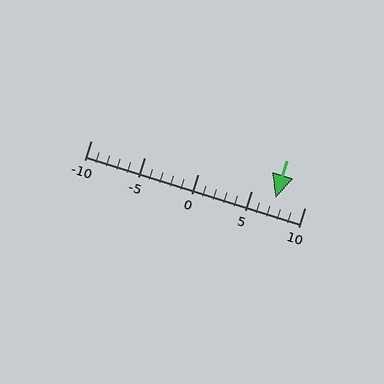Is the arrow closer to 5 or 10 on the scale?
The arrow is closer to 5.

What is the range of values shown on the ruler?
The ruler shows values from -10 to 10.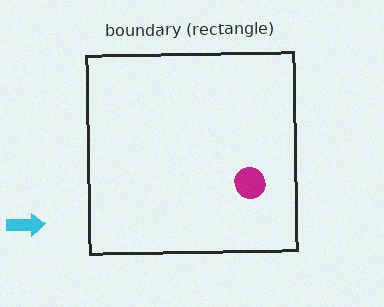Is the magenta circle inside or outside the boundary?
Inside.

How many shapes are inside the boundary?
1 inside, 1 outside.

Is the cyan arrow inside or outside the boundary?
Outside.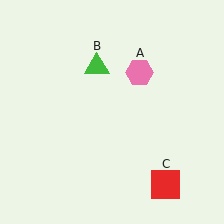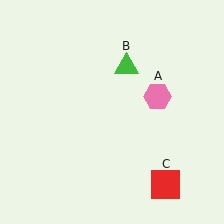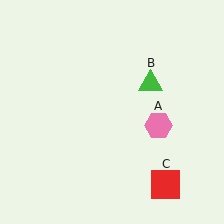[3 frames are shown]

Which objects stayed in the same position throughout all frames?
Red square (object C) remained stationary.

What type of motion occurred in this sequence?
The pink hexagon (object A), green triangle (object B) rotated clockwise around the center of the scene.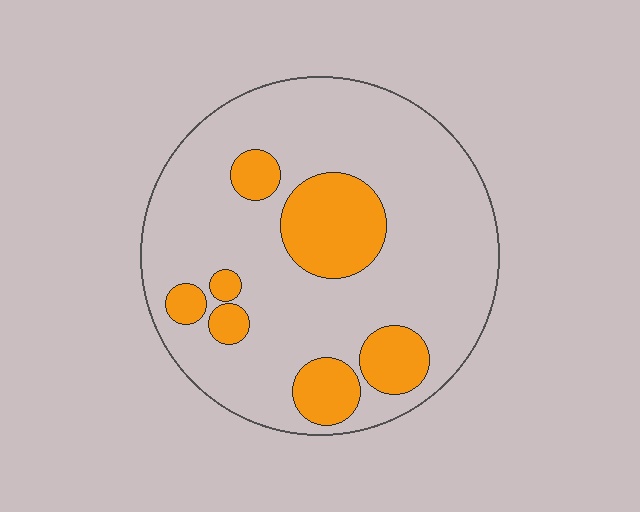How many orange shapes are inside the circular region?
7.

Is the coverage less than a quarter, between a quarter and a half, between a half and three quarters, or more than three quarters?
Less than a quarter.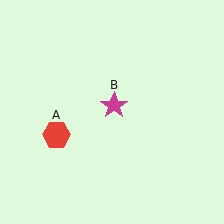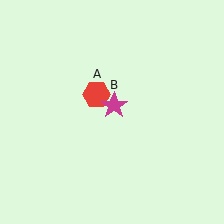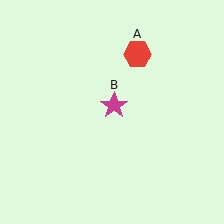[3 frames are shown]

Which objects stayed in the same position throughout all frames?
Magenta star (object B) remained stationary.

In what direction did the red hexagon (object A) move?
The red hexagon (object A) moved up and to the right.